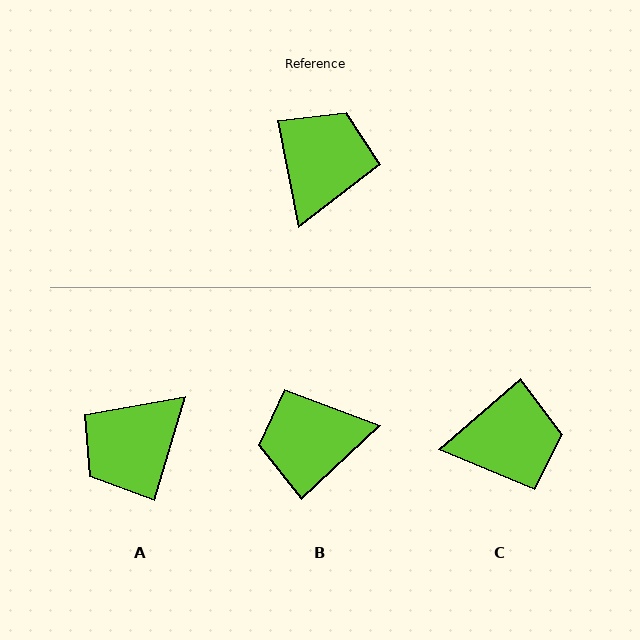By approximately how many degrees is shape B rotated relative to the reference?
Approximately 122 degrees counter-clockwise.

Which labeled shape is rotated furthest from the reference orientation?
A, about 152 degrees away.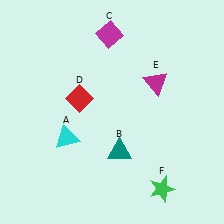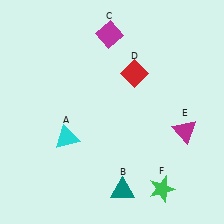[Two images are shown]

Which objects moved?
The objects that moved are: the teal triangle (B), the red diamond (D), the magenta triangle (E).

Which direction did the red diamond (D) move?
The red diamond (D) moved right.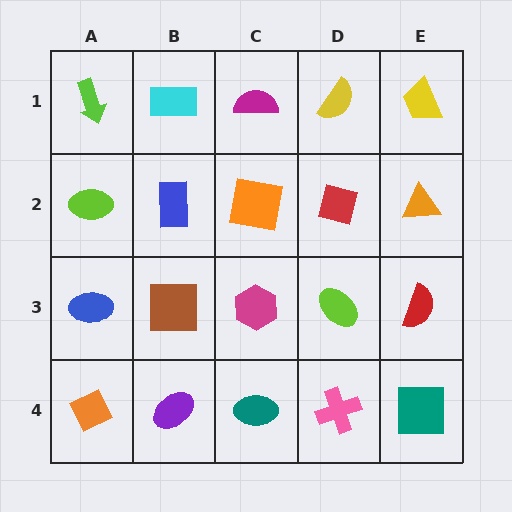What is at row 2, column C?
An orange square.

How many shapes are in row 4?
5 shapes.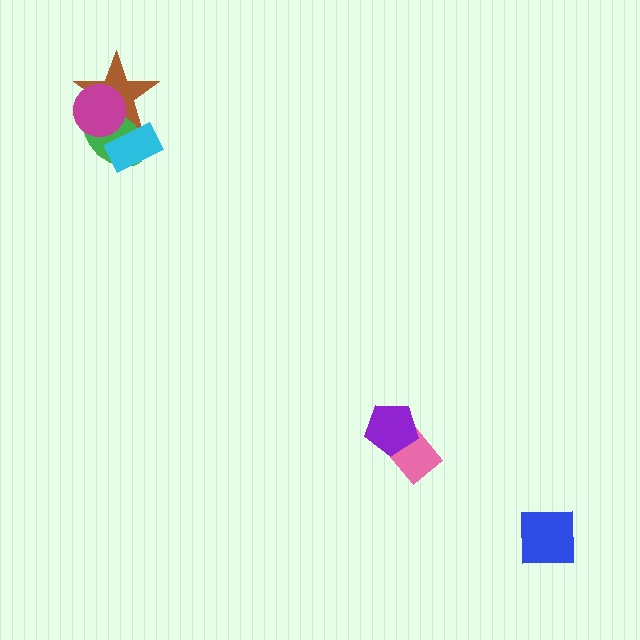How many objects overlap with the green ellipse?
3 objects overlap with the green ellipse.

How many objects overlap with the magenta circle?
2 objects overlap with the magenta circle.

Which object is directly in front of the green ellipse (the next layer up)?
The magenta circle is directly in front of the green ellipse.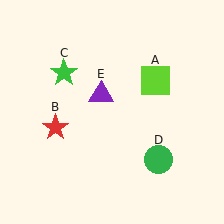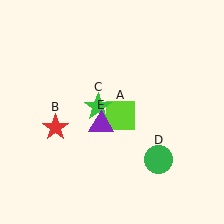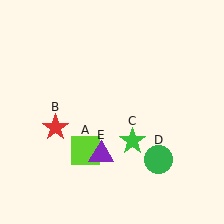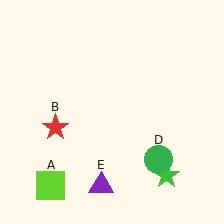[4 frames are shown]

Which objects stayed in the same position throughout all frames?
Red star (object B) and green circle (object D) remained stationary.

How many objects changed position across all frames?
3 objects changed position: lime square (object A), green star (object C), purple triangle (object E).